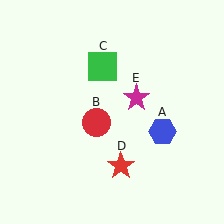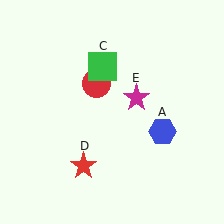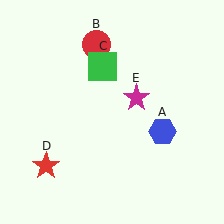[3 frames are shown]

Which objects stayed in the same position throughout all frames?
Blue hexagon (object A) and green square (object C) and magenta star (object E) remained stationary.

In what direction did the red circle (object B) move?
The red circle (object B) moved up.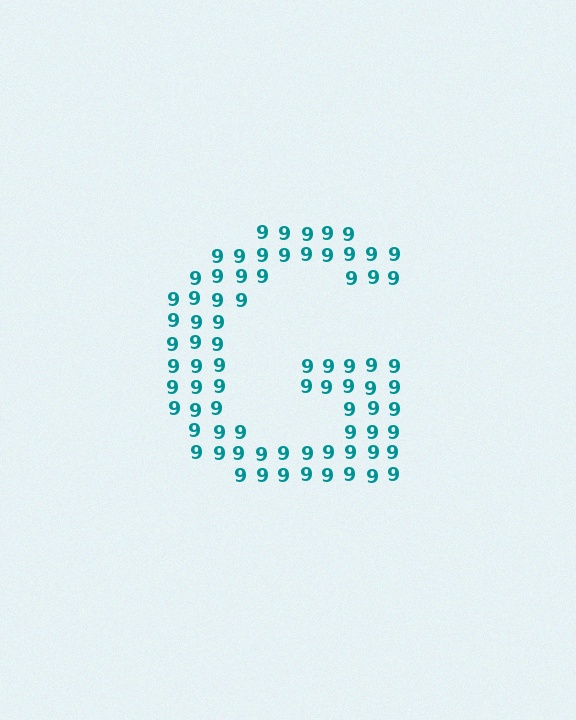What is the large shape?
The large shape is the letter G.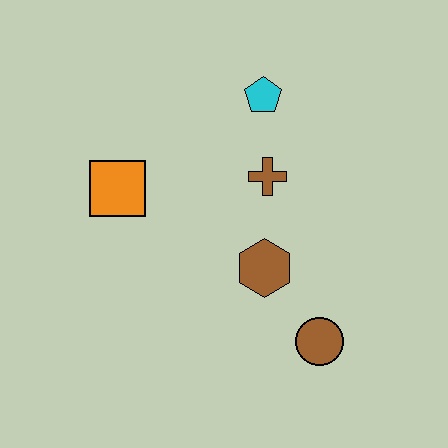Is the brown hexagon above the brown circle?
Yes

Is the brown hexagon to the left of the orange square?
No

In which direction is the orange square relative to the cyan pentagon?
The orange square is to the left of the cyan pentagon.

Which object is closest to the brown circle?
The brown hexagon is closest to the brown circle.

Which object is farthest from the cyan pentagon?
The brown circle is farthest from the cyan pentagon.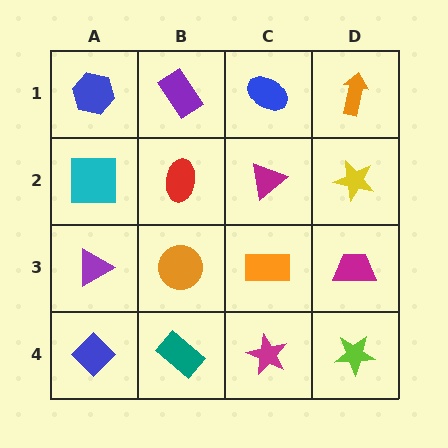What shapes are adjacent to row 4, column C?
An orange rectangle (row 3, column C), a teal rectangle (row 4, column B), a lime star (row 4, column D).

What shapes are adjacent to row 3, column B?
A red ellipse (row 2, column B), a teal rectangle (row 4, column B), a purple triangle (row 3, column A), an orange rectangle (row 3, column C).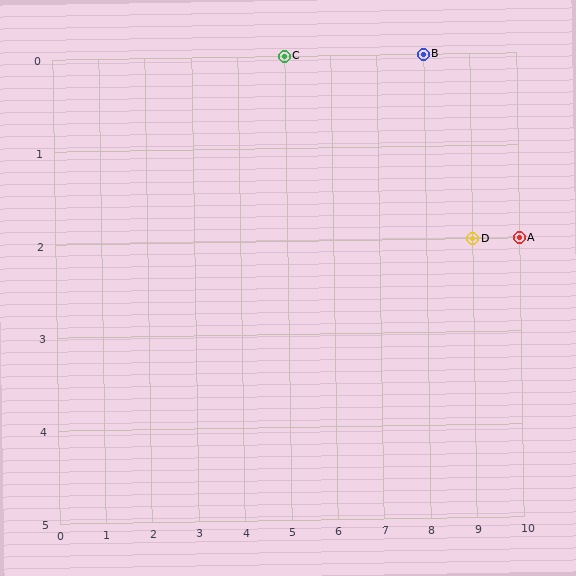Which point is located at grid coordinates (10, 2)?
Point A is at (10, 2).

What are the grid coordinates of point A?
Point A is at grid coordinates (10, 2).